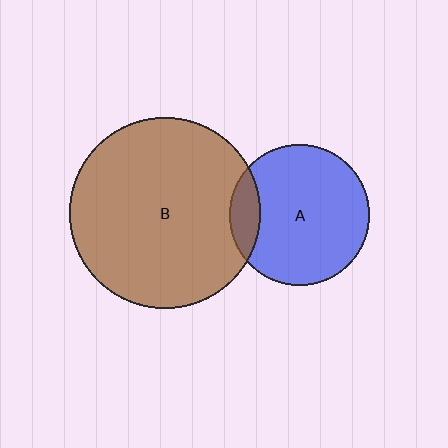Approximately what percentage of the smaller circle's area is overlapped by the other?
Approximately 15%.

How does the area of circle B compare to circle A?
Approximately 1.9 times.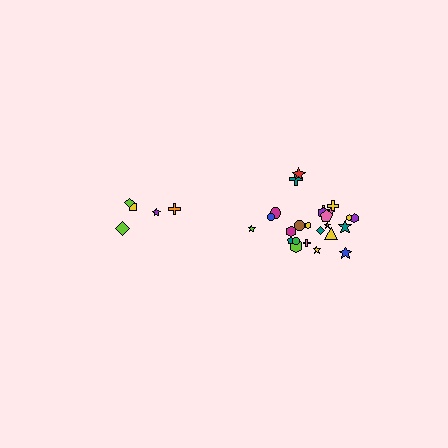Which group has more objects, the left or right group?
The right group.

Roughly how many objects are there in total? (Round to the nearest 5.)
Roughly 30 objects in total.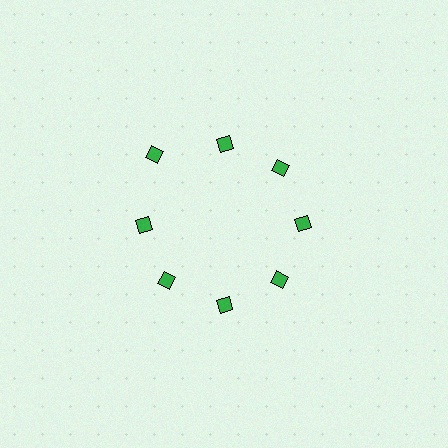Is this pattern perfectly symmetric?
No. The 8 green diamonds are arranged in a ring, but one element near the 10 o'clock position is pushed outward from the center, breaking the 8-fold rotational symmetry.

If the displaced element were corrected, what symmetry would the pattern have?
It would have 8-fold rotational symmetry — the pattern would map onto itself every 45 degrees.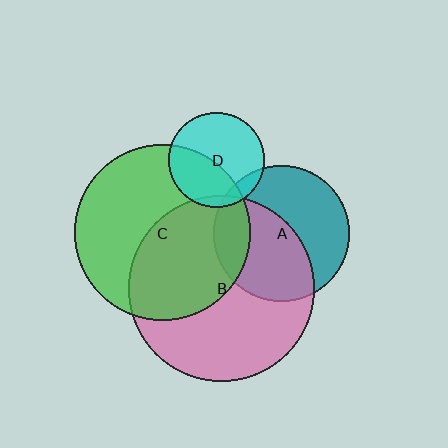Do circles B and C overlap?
Yes.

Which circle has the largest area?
Circle B (pink).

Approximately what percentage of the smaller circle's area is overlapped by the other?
Approximately 45%.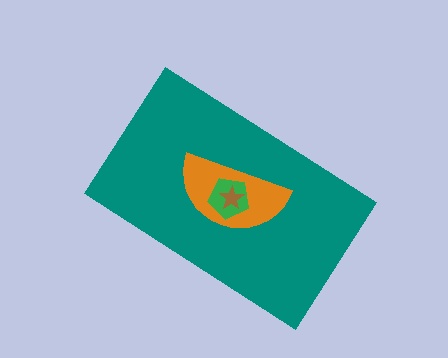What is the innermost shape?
The brown star.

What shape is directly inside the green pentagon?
The brown star.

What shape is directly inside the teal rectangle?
The orange semicircle.